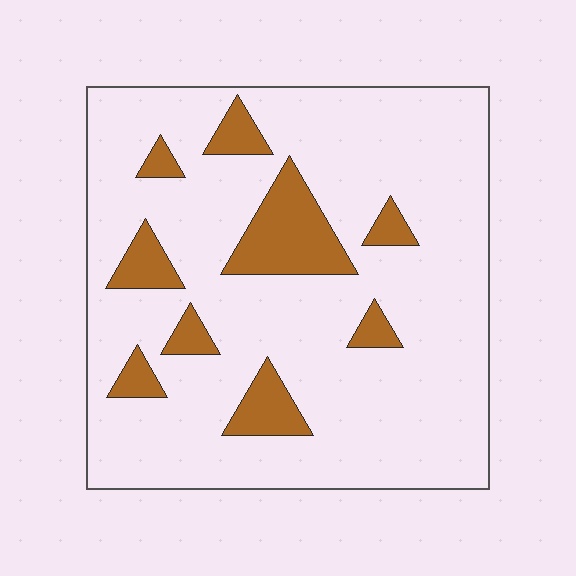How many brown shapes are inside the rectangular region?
9.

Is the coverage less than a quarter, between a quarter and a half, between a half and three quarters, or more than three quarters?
Less than a quarter.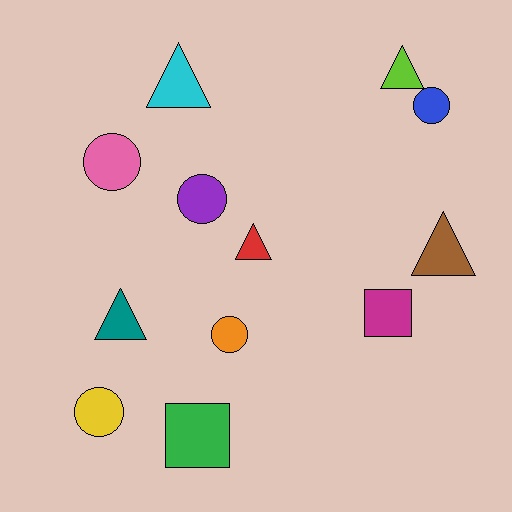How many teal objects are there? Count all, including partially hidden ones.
There is 1 teal object.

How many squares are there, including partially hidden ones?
There are 2 squares.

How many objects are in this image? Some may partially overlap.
There are 12 objects.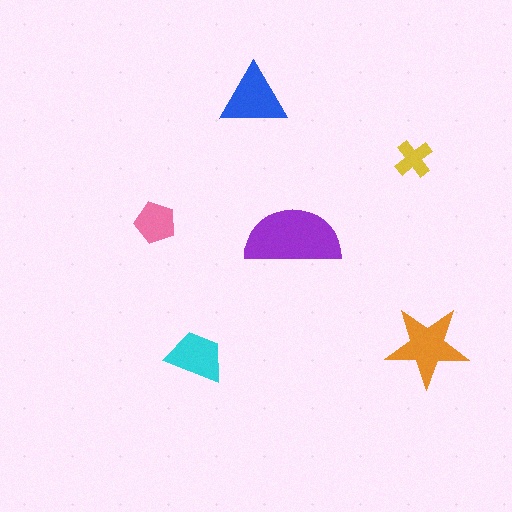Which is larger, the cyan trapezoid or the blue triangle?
The blue triangle.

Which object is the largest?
The purple semicircle.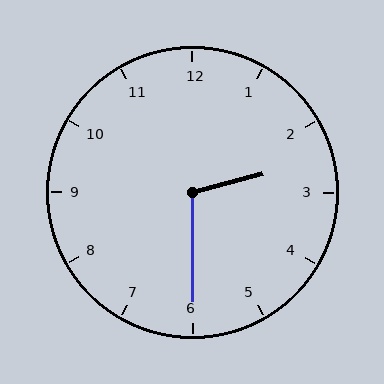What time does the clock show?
2:30.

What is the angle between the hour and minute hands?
Approximately 105 degrees.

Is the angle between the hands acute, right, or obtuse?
It is obtuse.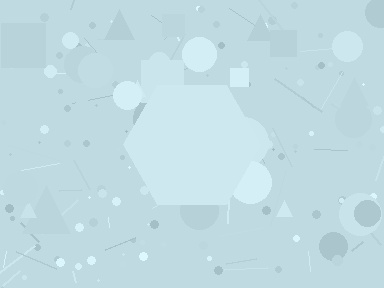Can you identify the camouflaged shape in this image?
The camouflaged shape is a hexagon.